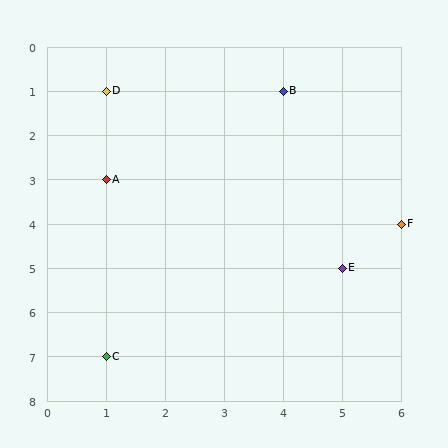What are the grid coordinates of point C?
Point C is at grid coordinates (1, 7).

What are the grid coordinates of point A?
Point A is at grid coordinates (1, 3).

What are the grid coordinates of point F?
Point F is at grid coordinates (6, 4).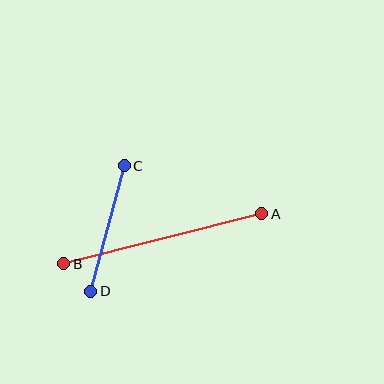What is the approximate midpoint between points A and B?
The midpoint is at approximately (163, 239) pixels.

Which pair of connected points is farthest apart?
Points A and B are farthest apart.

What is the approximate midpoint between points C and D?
The midpoint is at approximately (108, 229) pixels.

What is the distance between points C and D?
The distance is approximately 130 pixels.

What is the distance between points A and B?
The distance is approximately 204 pixels.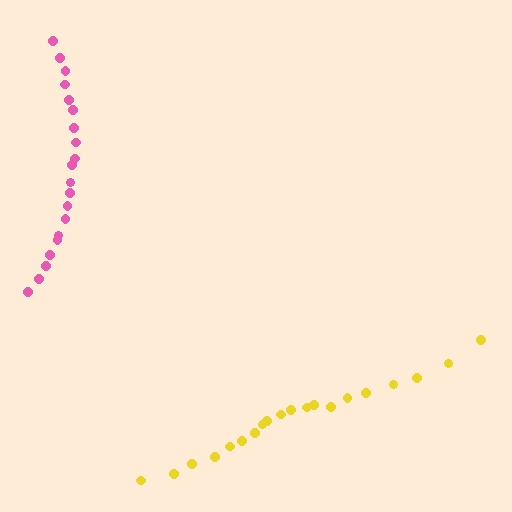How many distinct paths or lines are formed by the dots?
There are 2 distinct paths.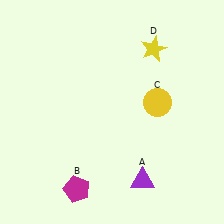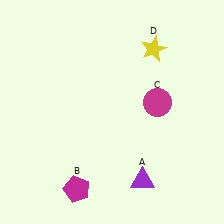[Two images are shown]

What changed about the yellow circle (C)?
In Image 1, C is yellow. In Image 2, it changed to magenta.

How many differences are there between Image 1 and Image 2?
There is 1 difference between the two images.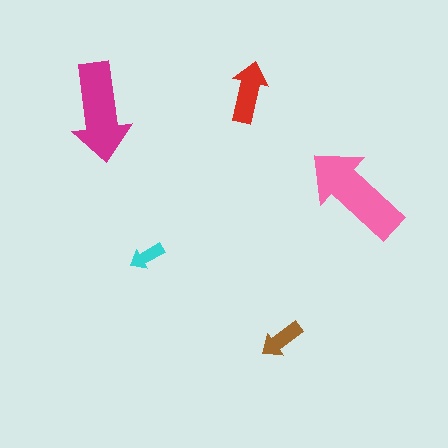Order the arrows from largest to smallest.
the pink one, the magenta one, the red one, the brown one, the cyan one.